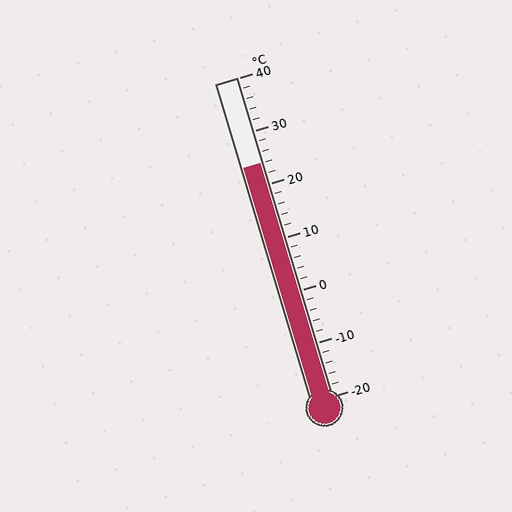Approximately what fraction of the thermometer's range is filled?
The thermometer is filled to approximately 75% of its range.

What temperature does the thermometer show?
The thermometer shows approximately 24°C.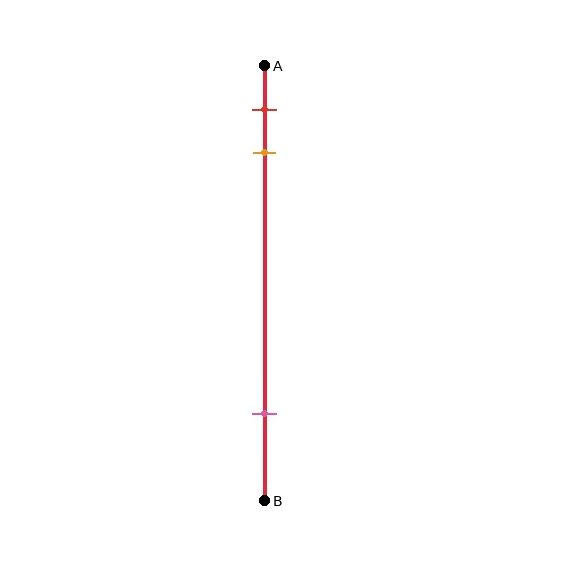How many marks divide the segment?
There are 3 marks dividing the segment.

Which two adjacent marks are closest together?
The red and orange marks are the closest adjacent pair.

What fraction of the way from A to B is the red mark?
The red mark is approximately 10% (0.1) of the way from A to B.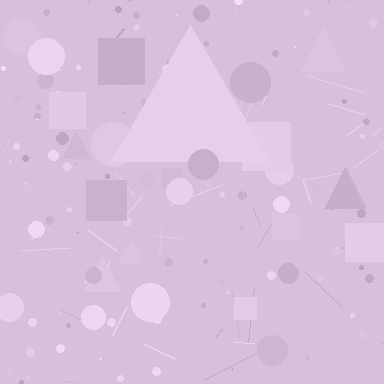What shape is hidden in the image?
A triangle is hidden in the image.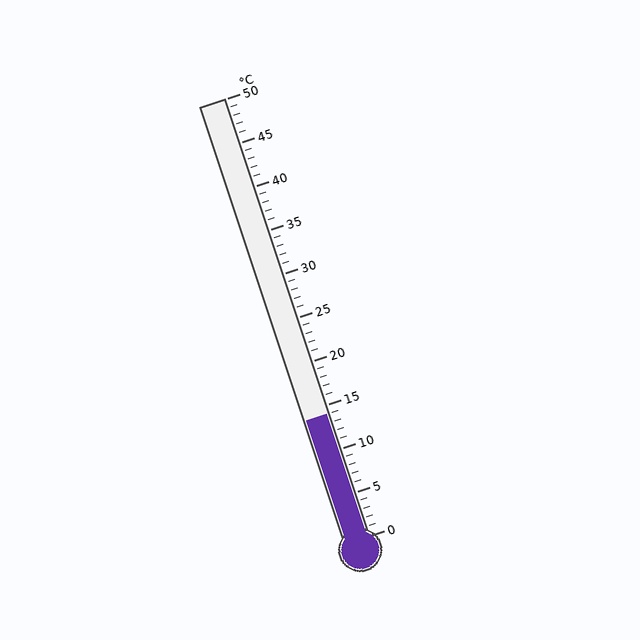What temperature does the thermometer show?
The thermometer shows approximately 14°C.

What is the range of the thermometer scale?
The thermometer scale ranges from 0°C to 50°C.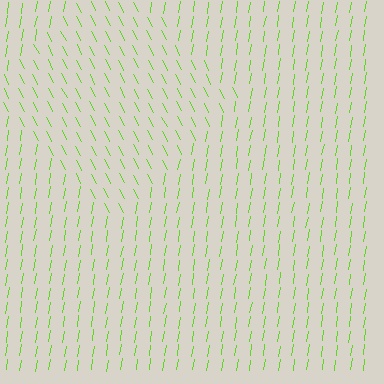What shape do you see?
I see a diamond.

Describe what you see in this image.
The image is filled with small lime line segments. A diamond region in the image has lines oriented differently from the surrounding lines, creating a visible texture boundary.